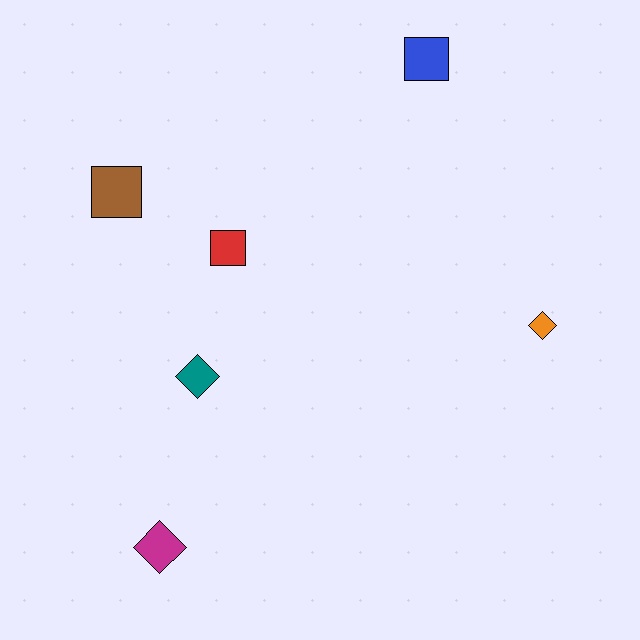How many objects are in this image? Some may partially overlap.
There are 6 objects.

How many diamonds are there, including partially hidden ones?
There are 3 diamonds.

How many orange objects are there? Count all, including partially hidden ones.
There is 1 orange object.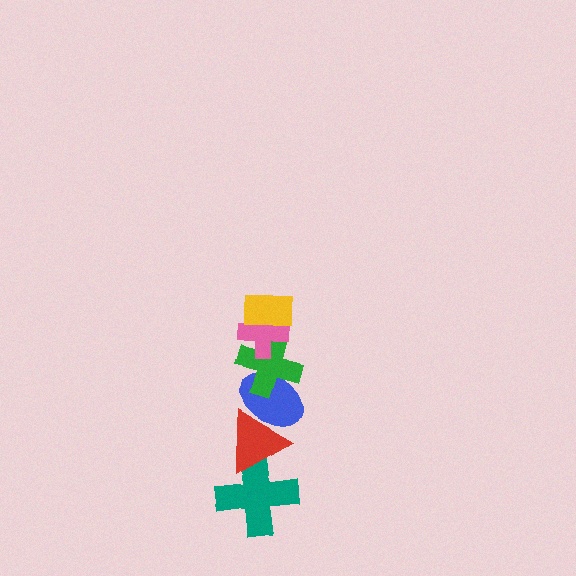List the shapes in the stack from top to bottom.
From top to bottom: the yellow rectangle, the pink cross, the green cross, the blue ellipse, the red triangle, the teal cross.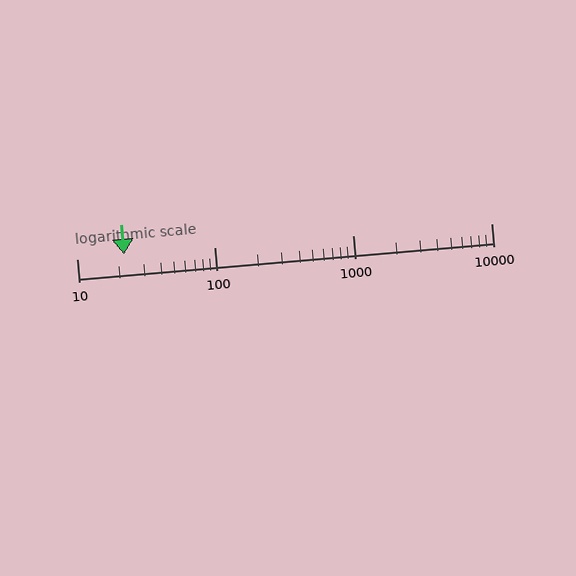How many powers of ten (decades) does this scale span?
The scale spans 3 decades, from 10 to 10000.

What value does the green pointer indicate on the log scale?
The pointer indicates approximately 22.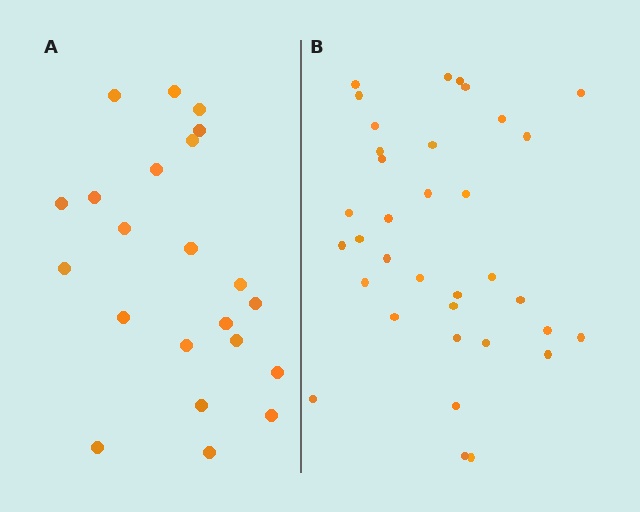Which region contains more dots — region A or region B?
Region B (the right region) has more dots.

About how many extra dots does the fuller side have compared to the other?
Region B has approximately 15 more dots than region A.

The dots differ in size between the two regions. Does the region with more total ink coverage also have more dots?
No. Region A has more total ink coverage because its dots are larger, but region B actually contains more individual dots. Total area can be misleading — the number of items is what matters here.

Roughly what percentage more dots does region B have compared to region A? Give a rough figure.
About 60% more.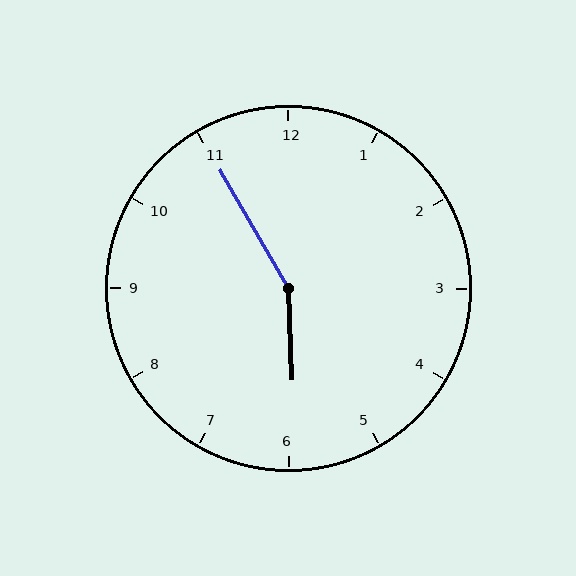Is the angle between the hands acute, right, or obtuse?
It is obtuse.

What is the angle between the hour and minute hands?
Approximately 152 degrees.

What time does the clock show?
5:55.